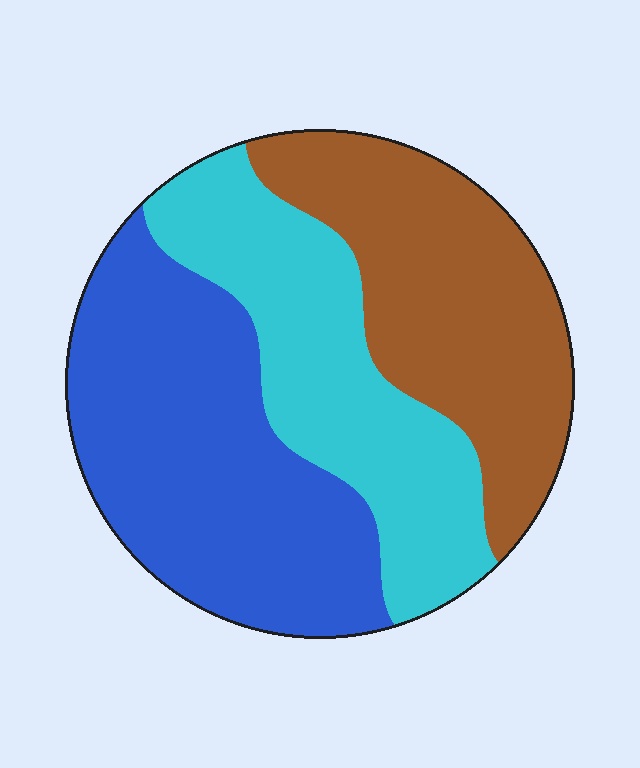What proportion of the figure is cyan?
Cyan takes up about one third (1/3) of the figure.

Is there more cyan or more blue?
Blue.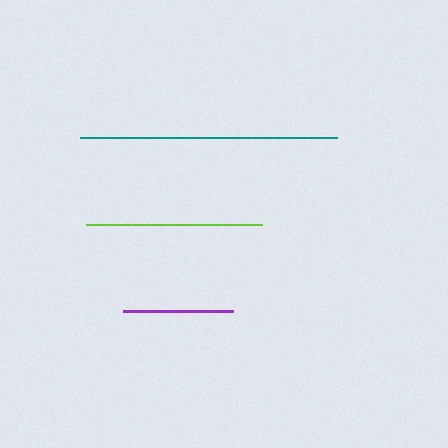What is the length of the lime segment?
The lime segment is approximately 176 pixels long.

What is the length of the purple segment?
The purple segment is approximately 111 pixels long.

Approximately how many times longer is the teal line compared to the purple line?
The teal line is approximately 2.3 times the length of the purple line.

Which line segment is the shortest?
The purple line is the shortest at approximately 111 pixels.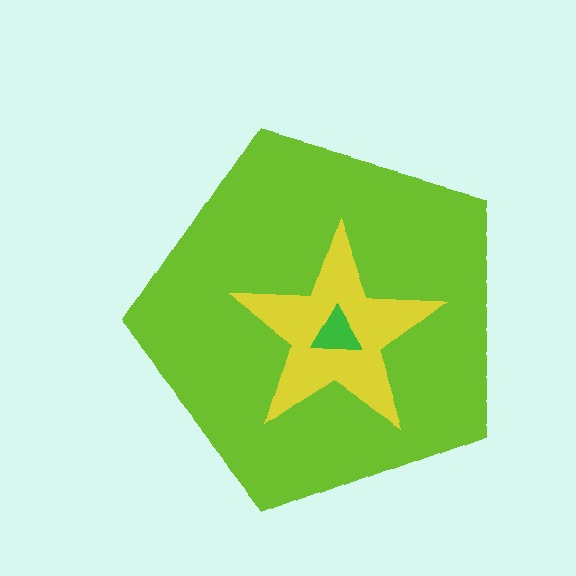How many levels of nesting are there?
3.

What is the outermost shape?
The lime pentagon.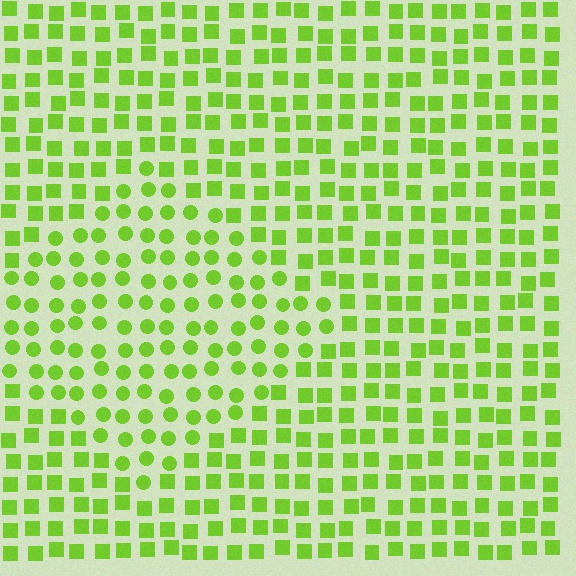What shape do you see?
I see a diamond.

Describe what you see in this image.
The image is filled with small lime elements arranged in a uniform grid. A diamond-shaped region contains circles, while the surrounding area contains squares. The boundary is defined purely by the change in element shape.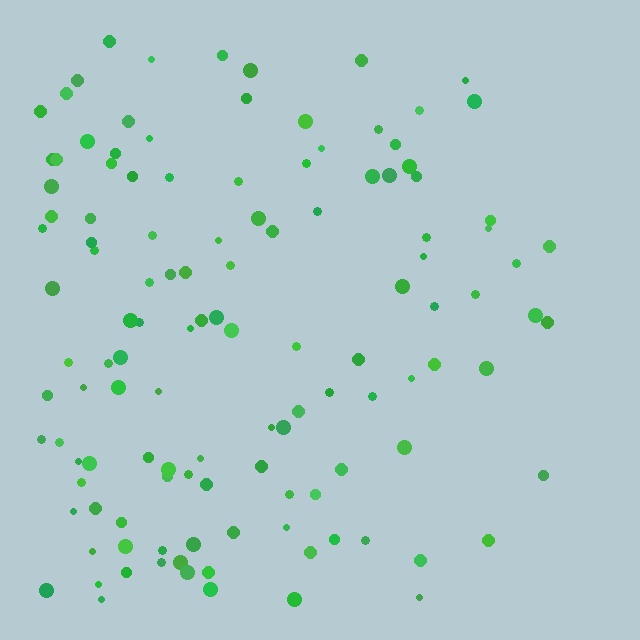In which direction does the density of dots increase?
From right to left, with the left side densest.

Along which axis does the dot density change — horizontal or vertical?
Horizontal.